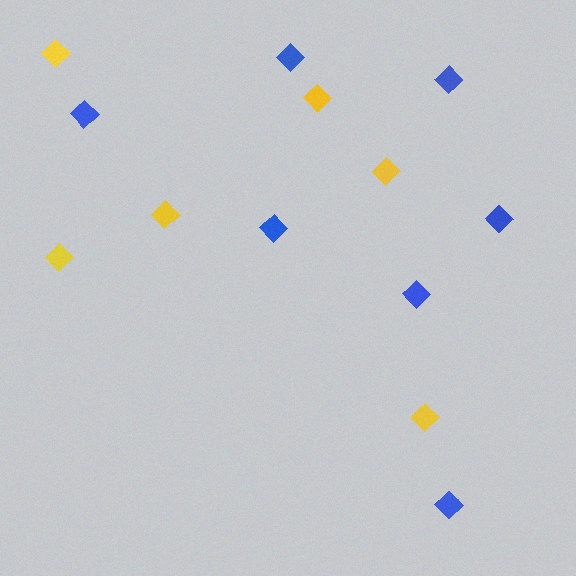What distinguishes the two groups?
There are 2 groups: one group of yellow diamonds (6) and one group of blue diamonds (7).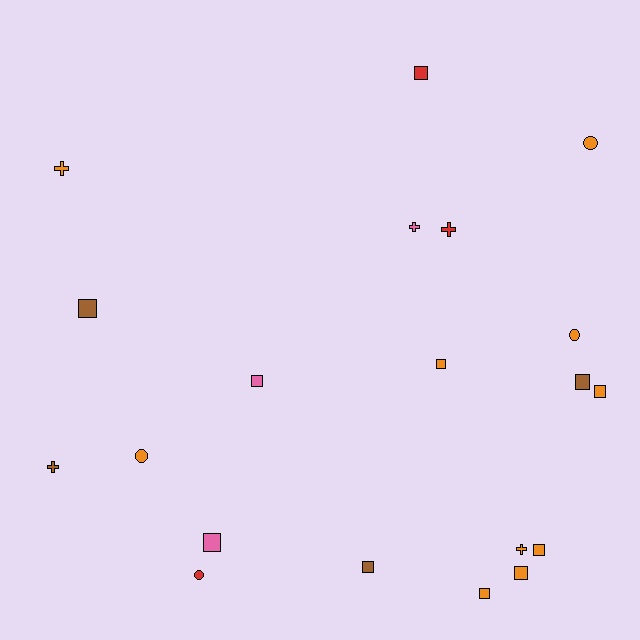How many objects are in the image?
There are 20 objects.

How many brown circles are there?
There are no brown circles.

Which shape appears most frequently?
Square, with 11 objects.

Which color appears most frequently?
Orange, with 10 objects.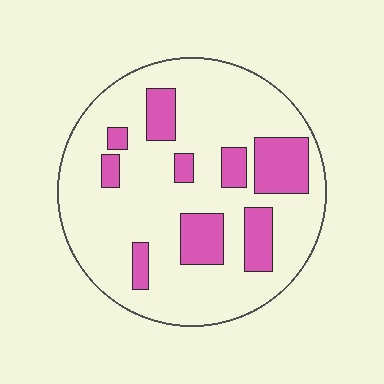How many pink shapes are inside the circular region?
9.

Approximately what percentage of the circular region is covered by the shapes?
Approximately 20%.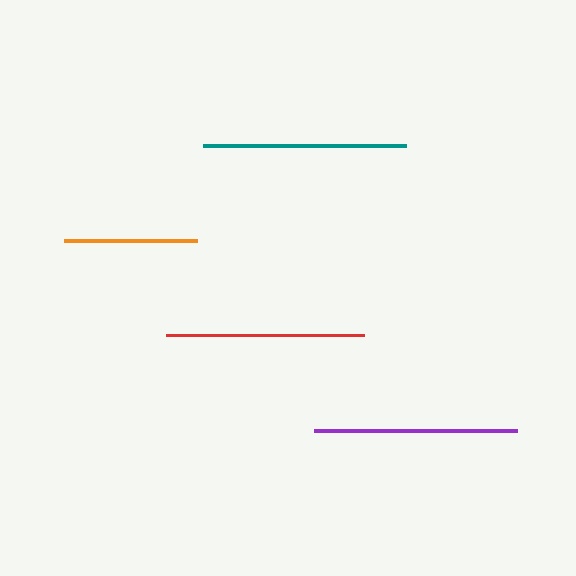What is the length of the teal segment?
The teal segment is approximately 203 pixels long.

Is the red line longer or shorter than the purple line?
The purple line is longer than the red line.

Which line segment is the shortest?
The orange line is the shortest at approximately 133 pixels.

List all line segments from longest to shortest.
From longest to shortest: purple, teal, red, orange.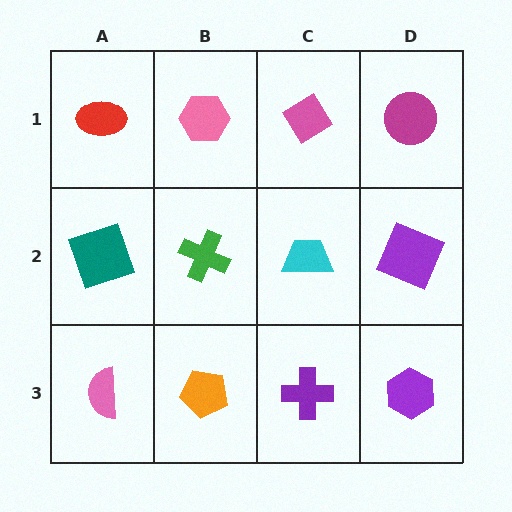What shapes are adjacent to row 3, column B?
A green cross (row 2, column B), a pink semicircle (row 3, column A), a purple cross (row 3, column C).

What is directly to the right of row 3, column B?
A purple cross.